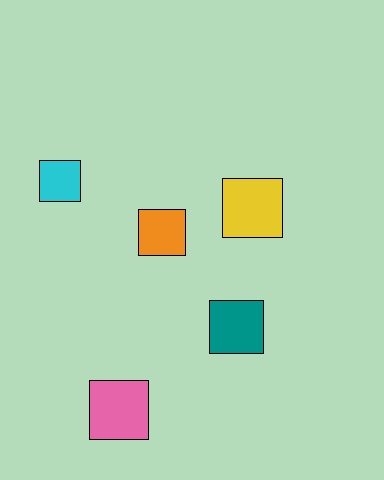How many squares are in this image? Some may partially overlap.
There are 5 squares.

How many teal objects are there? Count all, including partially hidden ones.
There is 1 teal object.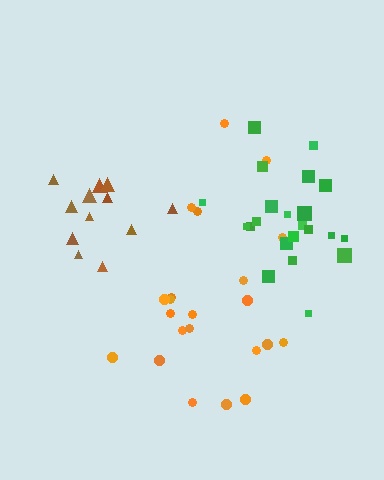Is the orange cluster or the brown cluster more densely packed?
Brown.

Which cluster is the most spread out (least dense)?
Orange.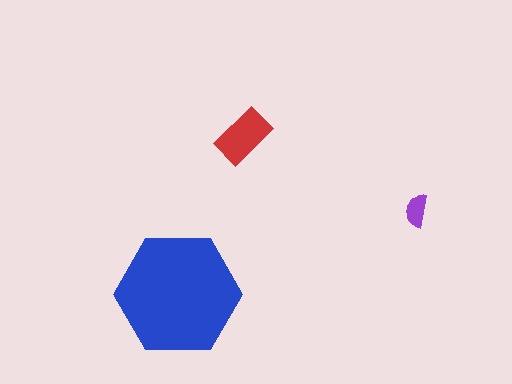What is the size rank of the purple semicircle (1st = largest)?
3rd.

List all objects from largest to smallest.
The blue hexagon, the red rectangle, the purple semicircle.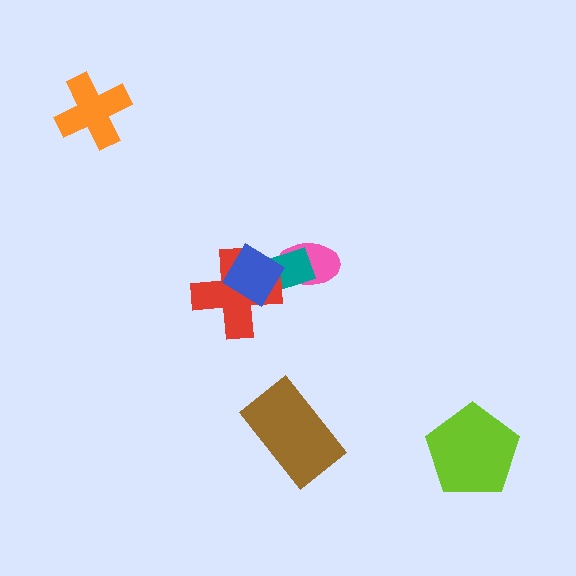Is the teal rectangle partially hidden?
Yes, it is partially covered by another shape.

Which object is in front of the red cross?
The blue diamond is in front of the red cross.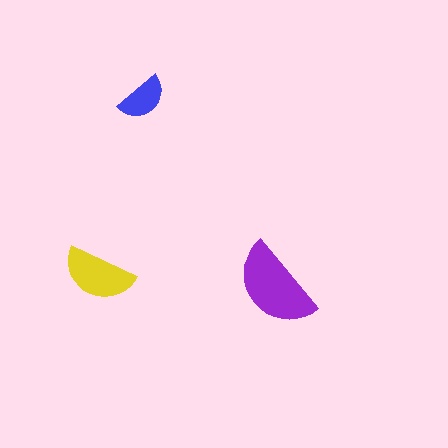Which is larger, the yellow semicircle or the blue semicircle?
The yellow one.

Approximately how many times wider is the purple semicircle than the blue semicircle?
About 2 times wider.